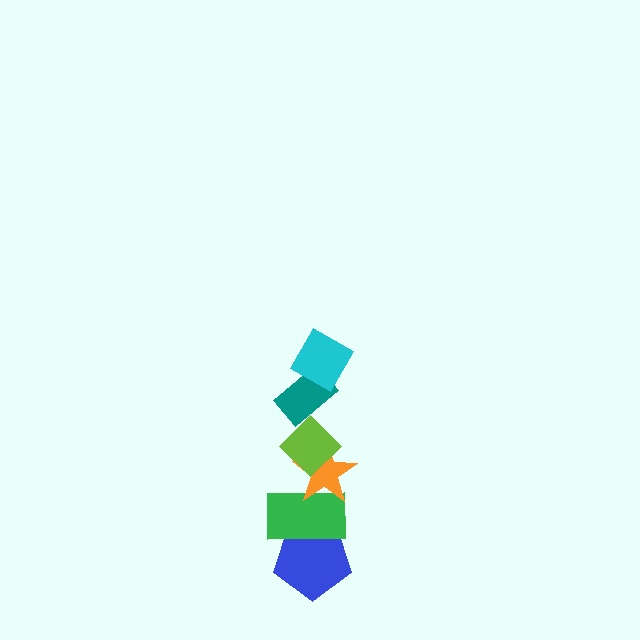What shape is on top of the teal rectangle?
The cyan diamond is on top of the teal rectangle.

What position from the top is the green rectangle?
The green rectangle is 5th from the top.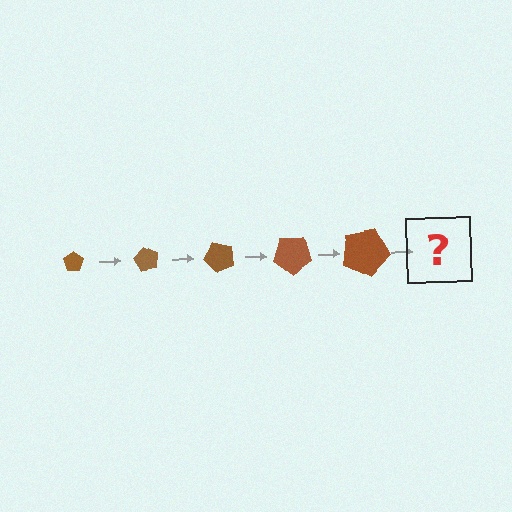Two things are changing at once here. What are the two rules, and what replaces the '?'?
The two rules are that the pentagon grows larger each step and it rotates 60 degrees each step. The '?' should be a pentagon, larger than the previous one and rotated 300 degrees from the start.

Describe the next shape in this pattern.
It should be a pentagon, larger than the previous one and rotated 300 degrees from the start.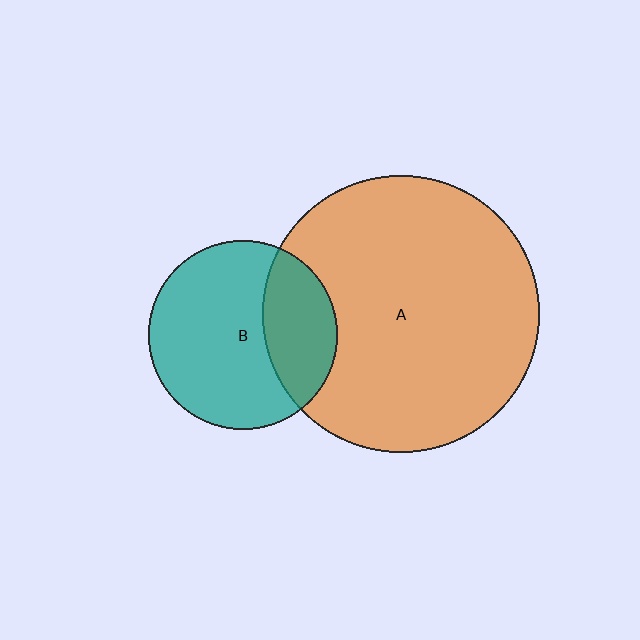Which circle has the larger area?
Circle A (orange).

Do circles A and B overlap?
Yes.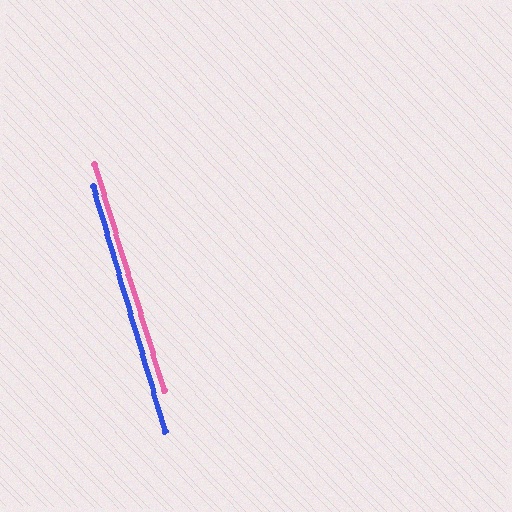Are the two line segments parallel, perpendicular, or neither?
Parallel — their directions differ by only 0.6°.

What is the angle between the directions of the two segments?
Approximately 1 degree.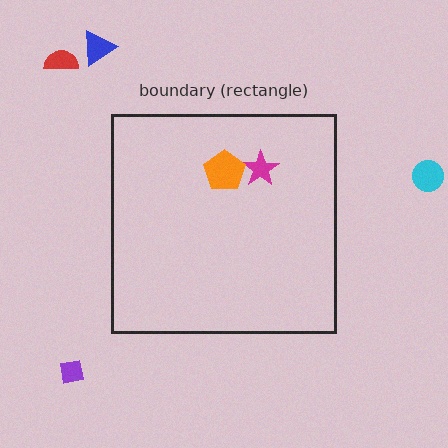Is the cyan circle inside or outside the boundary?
Outside.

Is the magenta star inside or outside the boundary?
Inside.